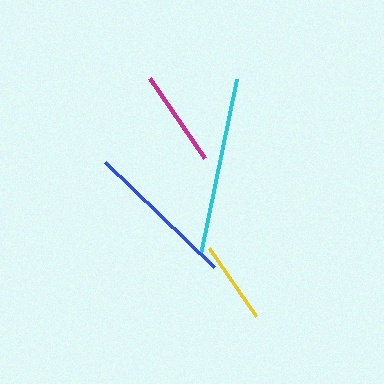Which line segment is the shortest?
The yellow line is the shortest at approximately 82 pixels.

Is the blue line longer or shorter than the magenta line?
The blue line is longer than the magenta line.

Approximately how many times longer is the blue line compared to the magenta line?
The blue line is approximately 1.6 times the length of the magenta line.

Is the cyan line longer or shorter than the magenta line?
The cyan line is longer than the magenta line.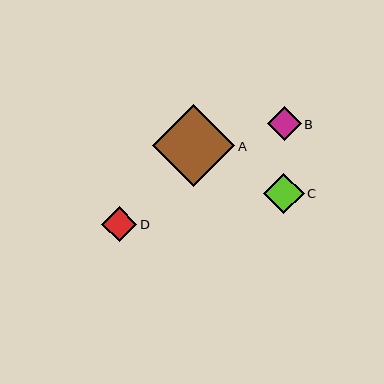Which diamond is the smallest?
Diamond B is the smallest with a size of approximately 34 pixels.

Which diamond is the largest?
Diamond A is the largest with a size of approximately 82 pixels.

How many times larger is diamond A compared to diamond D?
Diamond A is approximately 2.3 times the size of diamond D.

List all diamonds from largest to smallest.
From largest to smallest: A, C, D, B.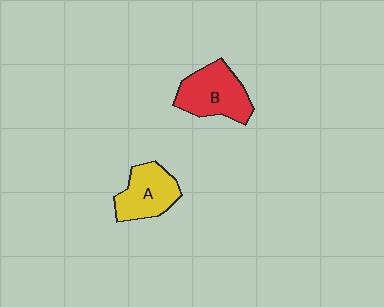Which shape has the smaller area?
Shape A (yellow).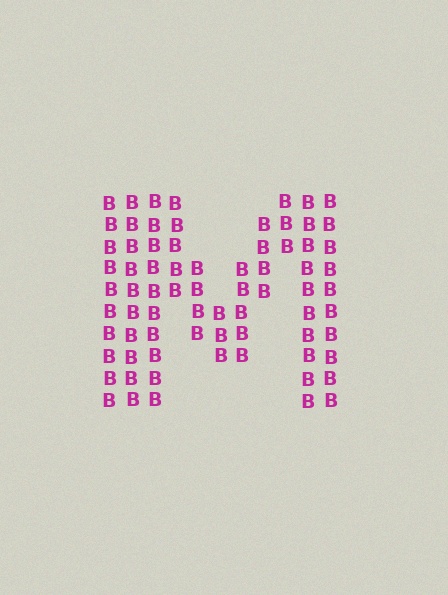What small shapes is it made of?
It is made of small letter B's.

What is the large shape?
The large shape is the letter M.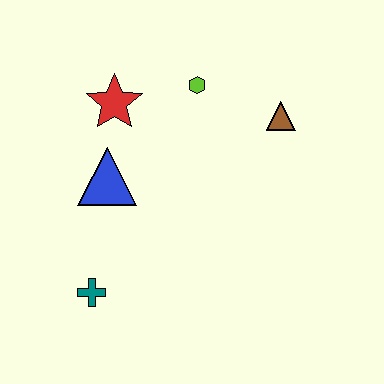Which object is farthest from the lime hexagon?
The teal cross is farthest from the lime hexagon.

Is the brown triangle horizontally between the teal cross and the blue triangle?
No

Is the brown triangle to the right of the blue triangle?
Yes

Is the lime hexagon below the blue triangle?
No